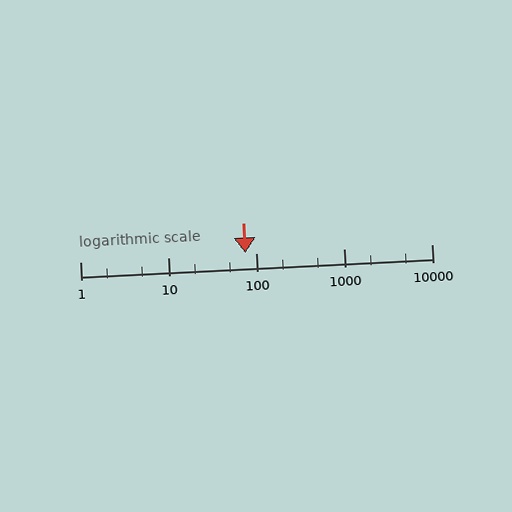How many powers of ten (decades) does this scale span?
The scale spans 4 decades, from 1 to 10000.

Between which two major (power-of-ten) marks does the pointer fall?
The pointer is between 10 and 100.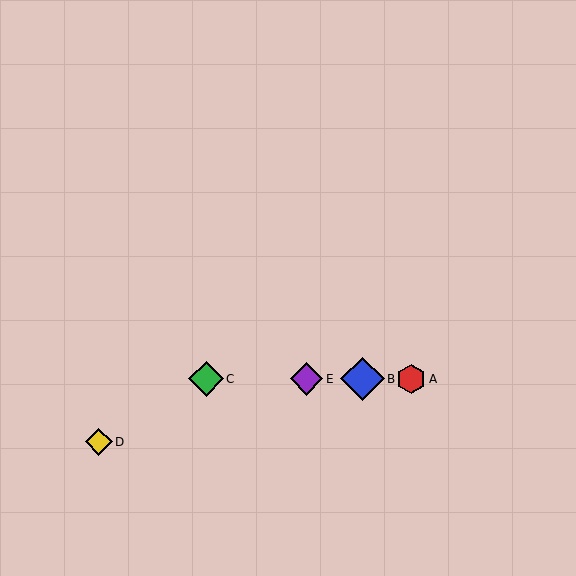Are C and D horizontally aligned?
No, C is at y≈379 and D is at y≈442.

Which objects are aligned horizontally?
Objects A, B, C, E are aligned horizontally.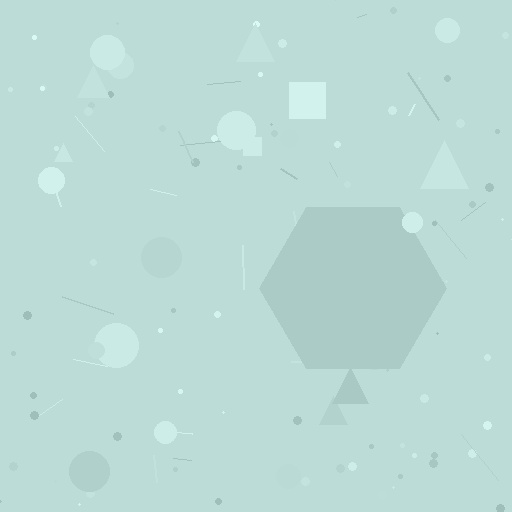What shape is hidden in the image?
A hexagon is hidden in the image.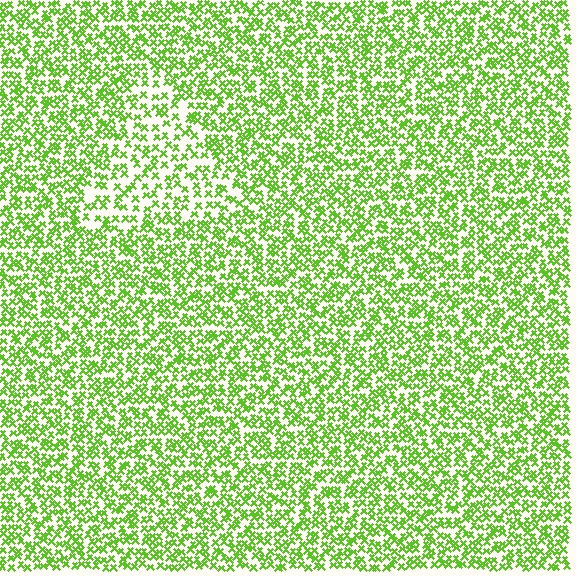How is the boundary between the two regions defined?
The boundary is defined by a change in element density (approximately 1.7x ratio). All elements are the same color, size, and shape.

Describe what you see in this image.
The image contains small lime elements arranged at two different densities. A triangle-shaped region is visible where the elements are less densely packed than the surrounding area.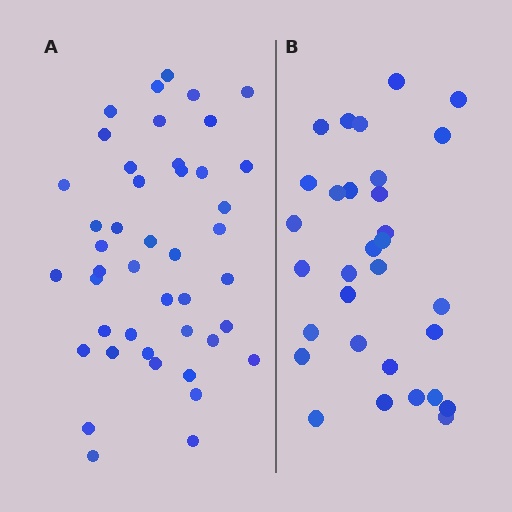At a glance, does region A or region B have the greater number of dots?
Region A (the left region) has more dots.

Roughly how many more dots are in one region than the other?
Region A has approximately 15 more dots than region B.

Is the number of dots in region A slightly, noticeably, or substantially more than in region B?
Region A has noticeably more, but not dramatically so. The ratio is roughly 1.4 to 1.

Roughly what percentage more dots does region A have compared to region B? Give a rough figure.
About 40% more.